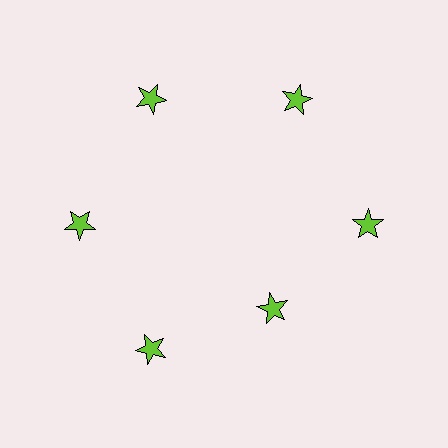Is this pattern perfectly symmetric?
No. The 6 lime stars are arranged in a ring, but one element near the 5 o'clock position is pulled inward toward the center, breaking the 6-fold rotational symmetry.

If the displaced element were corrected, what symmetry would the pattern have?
It would have 6-fold rotational symmetry — the pattern would map onto itself every 60 degrees.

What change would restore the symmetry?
The symmetry would be restored by moving it outward, back onto the ring so that all 6 stars sit at equal angles and equal distance from the center.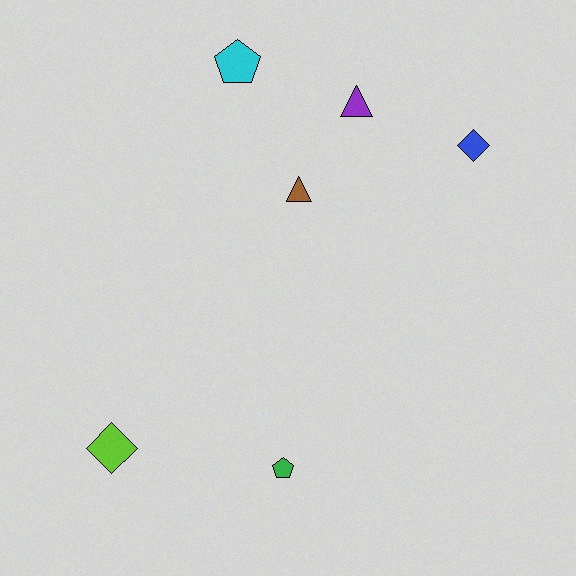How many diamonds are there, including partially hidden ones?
There are 2 diamonds.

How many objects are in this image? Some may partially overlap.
There are 6 objects.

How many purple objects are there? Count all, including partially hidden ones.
There is 1 purple object.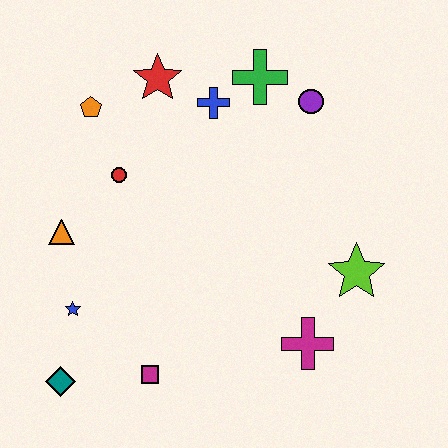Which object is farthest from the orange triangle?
The lime star is farthest from the orange triangle.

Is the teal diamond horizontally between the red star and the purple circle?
No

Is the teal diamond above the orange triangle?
No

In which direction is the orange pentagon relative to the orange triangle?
The orange pentagon is above the orange triangle.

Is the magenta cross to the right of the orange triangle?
Yes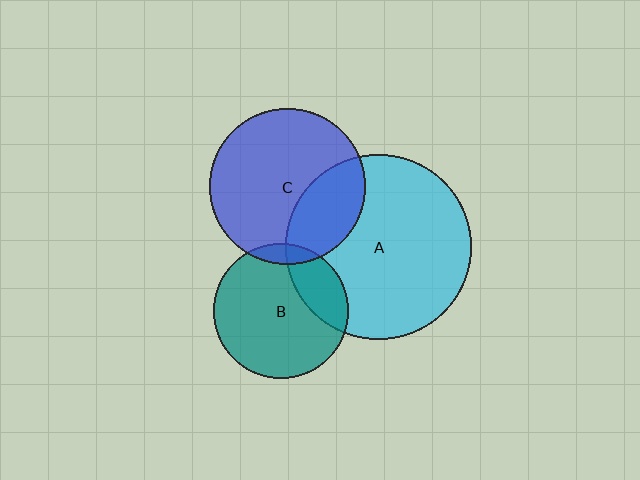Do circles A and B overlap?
Yes.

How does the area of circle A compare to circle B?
Approximately 1.9 times.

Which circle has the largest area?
Circle A (cyan).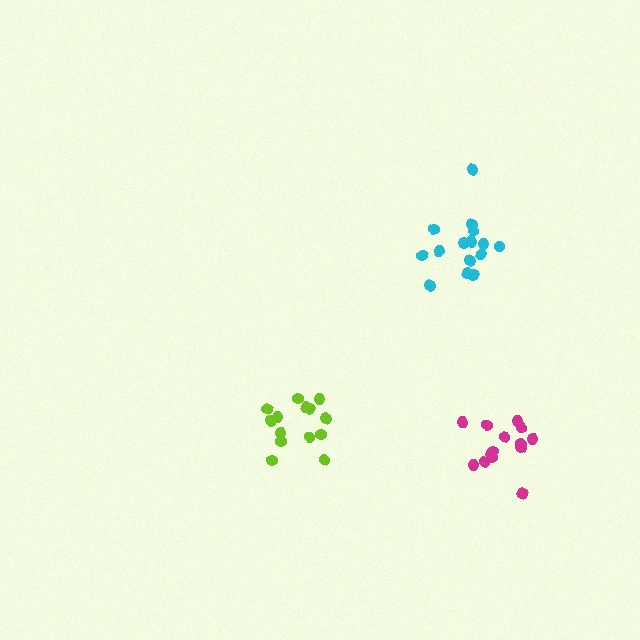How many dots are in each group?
Group 1: 14 dots, Group 2: 14 dots, Group 3: 15 dots (43 total).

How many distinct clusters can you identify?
There are 3 distinct clusters.